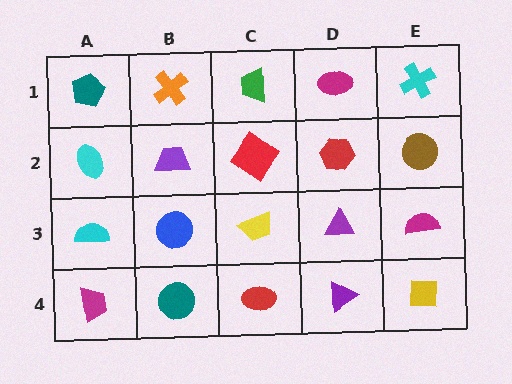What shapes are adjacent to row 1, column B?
A purple trapezoid (row 2, column B), a teal pentagon (row 1, column A), a green trapezoid (row 1, column C).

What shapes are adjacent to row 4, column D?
A purple triangle (row 3, column D), a red ellipse (row 4, column C), a yellow square (row 4, column E).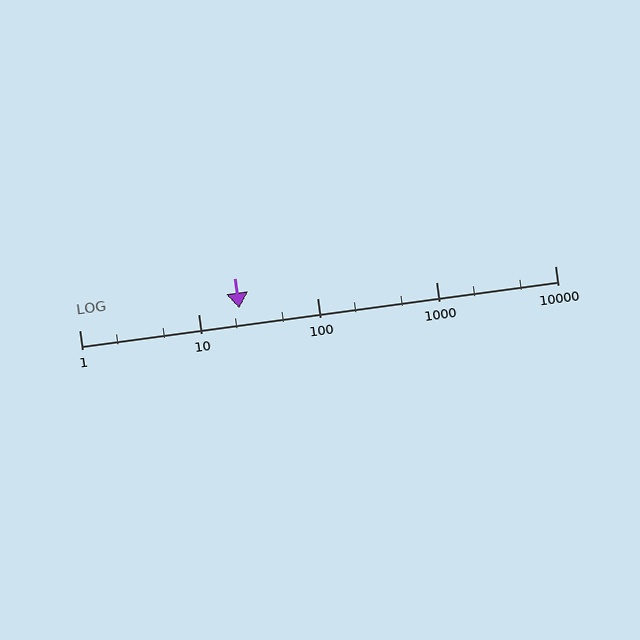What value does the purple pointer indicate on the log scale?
The pointer indicates approximately 22.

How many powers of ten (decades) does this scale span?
The scale spans 4 decades, from 1 to 10000.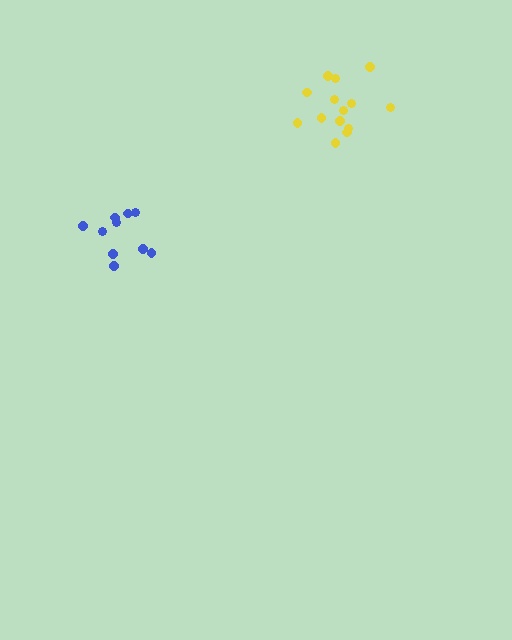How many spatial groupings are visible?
There are 2 spatial groupings.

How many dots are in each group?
Group 1: 10 dots, Group 2: 14 dots (24 total).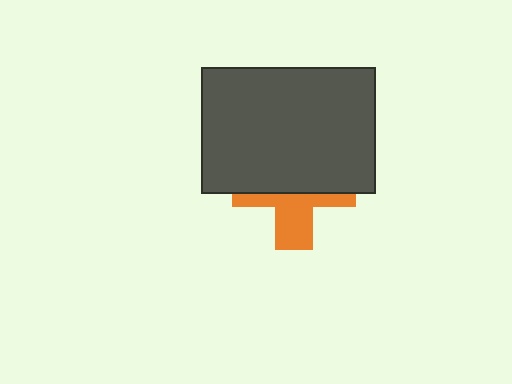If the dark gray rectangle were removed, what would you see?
You would see the complete orange cross.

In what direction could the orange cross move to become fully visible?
The orange cross could move down. That would shift it out from behind the dark gray rectangle entirely.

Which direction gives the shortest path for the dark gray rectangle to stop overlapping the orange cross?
Moving up gives the shortest separation.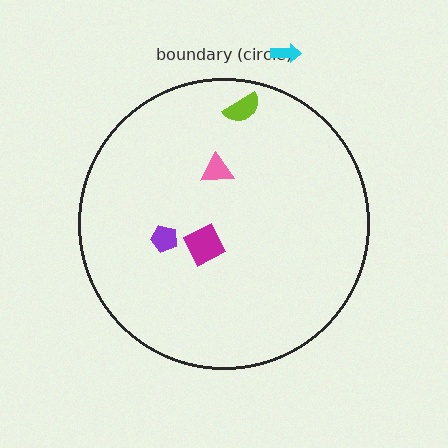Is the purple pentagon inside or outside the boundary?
Inside.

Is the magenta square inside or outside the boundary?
Inside.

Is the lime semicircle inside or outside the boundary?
Inside.